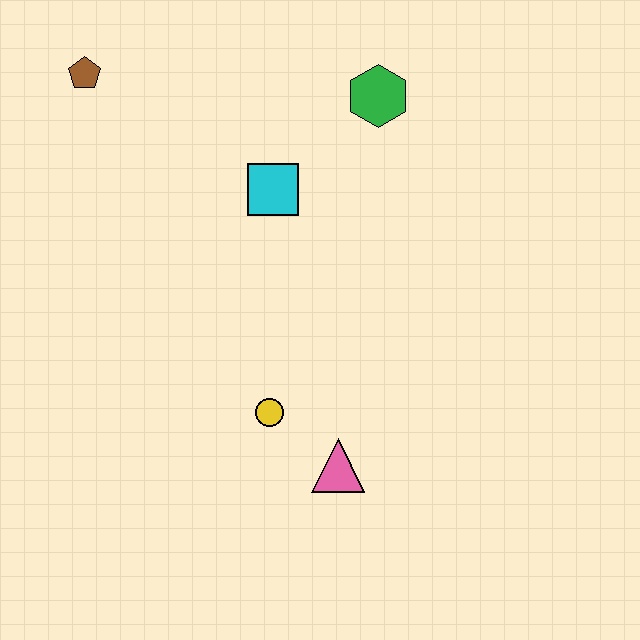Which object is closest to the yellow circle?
The pink triangle is closest to the yellow circle.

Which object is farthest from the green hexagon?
The pink triangle is farthest from the green hexagon.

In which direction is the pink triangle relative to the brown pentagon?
The pink triangle is below the brown pentagon.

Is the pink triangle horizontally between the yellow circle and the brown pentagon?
No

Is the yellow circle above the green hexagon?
No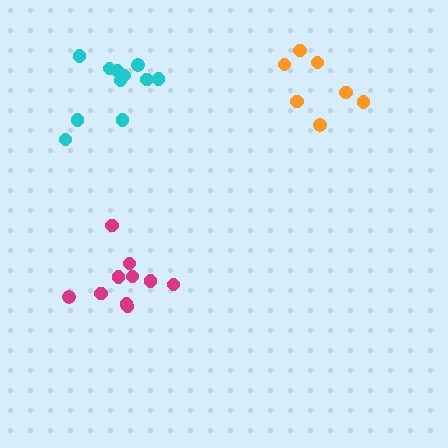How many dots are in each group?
Group 1: 10 dots, Group 2: 7 dots, Group 3: 11 dots (28 total).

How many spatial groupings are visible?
There are 3 spatial groupings.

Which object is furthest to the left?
The cyan cluster is leftmost.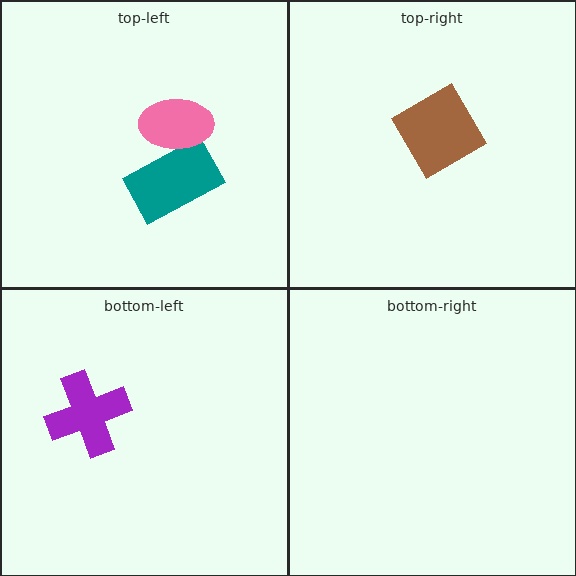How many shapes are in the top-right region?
1.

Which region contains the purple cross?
The bottom-left region.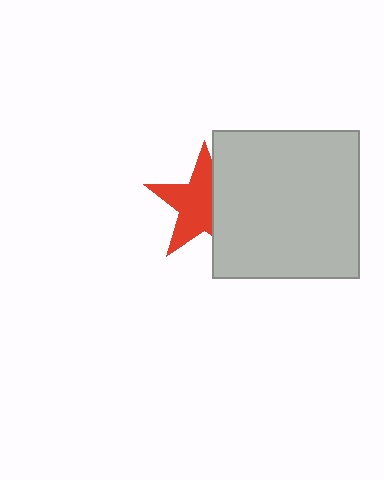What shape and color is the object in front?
The object in front is a light gray square.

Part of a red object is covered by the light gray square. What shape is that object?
It is a star.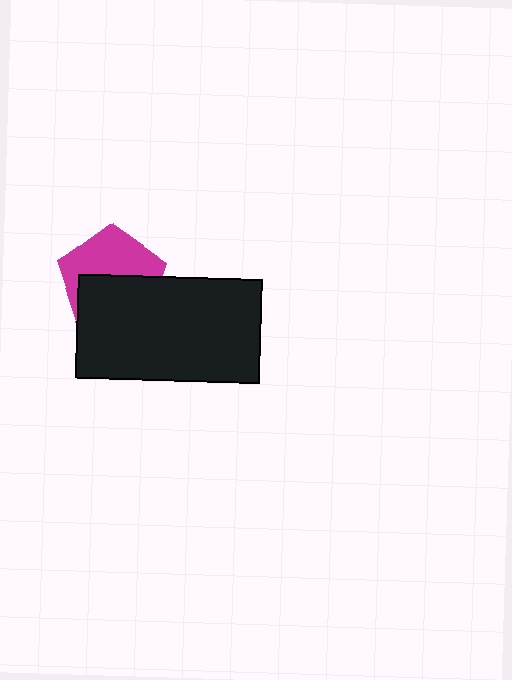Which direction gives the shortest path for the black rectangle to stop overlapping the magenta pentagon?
Moving down gives the shortest separation.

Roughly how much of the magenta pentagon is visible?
About half of it is visible (roughly 50%).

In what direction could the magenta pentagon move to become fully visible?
The magenta pentagon could move up. That would shift it out from behind the black rectangle entirely.